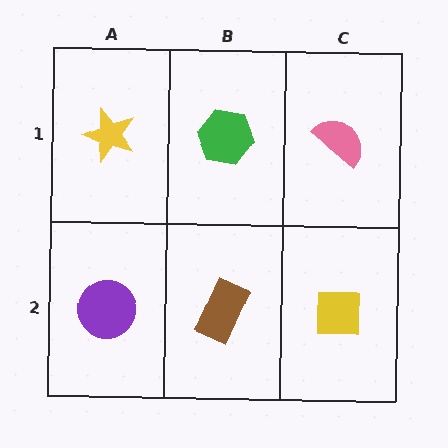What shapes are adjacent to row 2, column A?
A yellow star (row 1, column A), a brown rectangle (row 2, column B).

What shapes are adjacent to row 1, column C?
A yellow square (row 2, column C), a green hexagon (row 1, column B).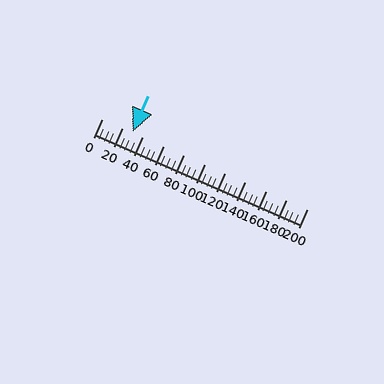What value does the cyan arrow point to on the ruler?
The cyan arrow points to approximately 30.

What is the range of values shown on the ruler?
The ruler shows values from 0 to 200.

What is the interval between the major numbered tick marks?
The major tick marks are spaced 20 units apart.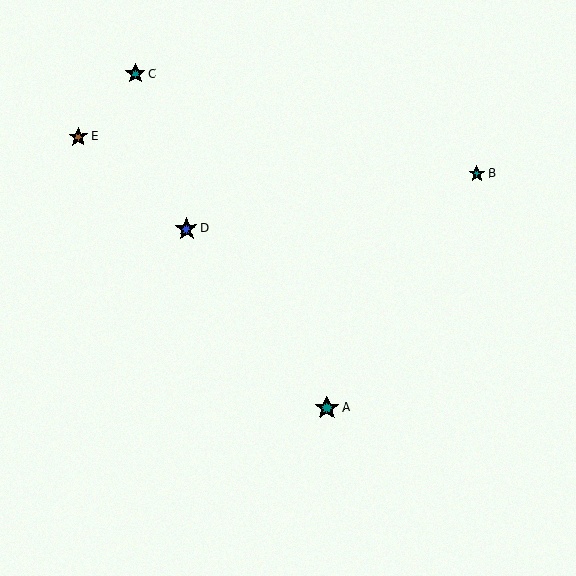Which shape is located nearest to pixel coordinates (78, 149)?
The brown star (labeled E) at (78, 137) is nearest to that location.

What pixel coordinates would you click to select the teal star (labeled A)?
Click at (327, 408) to select the teal star A.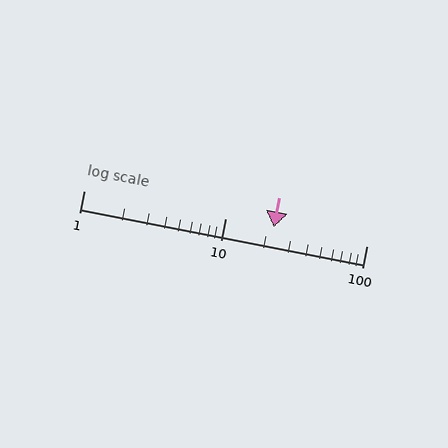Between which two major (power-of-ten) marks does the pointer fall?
The pointer is between 10 and 100.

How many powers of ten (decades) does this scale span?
The scale spans 2 decades, from 1 to 100.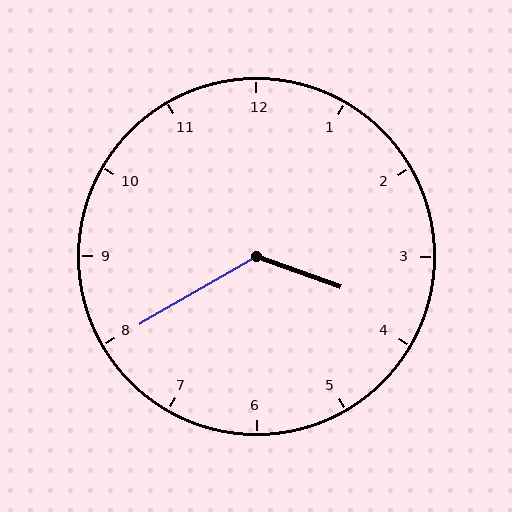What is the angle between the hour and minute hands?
Approximately 130 degrees.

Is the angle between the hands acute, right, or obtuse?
It is obtuse.